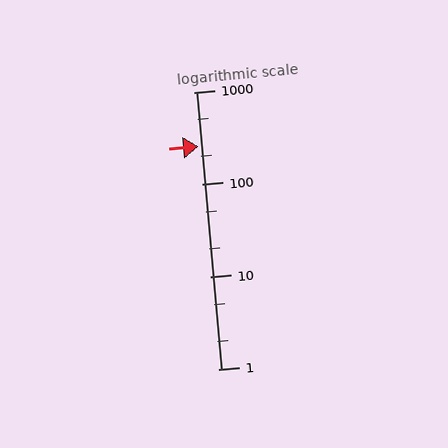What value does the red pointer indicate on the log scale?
The pointer indicates approximately 260.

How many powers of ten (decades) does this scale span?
The scale spans 3 decades, from 1 to 1000.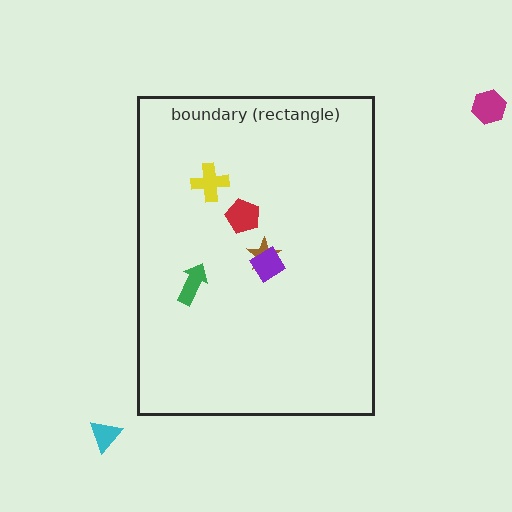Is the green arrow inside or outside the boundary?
Inside.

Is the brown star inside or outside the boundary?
Inside.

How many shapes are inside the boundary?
5 inside, 2 outside.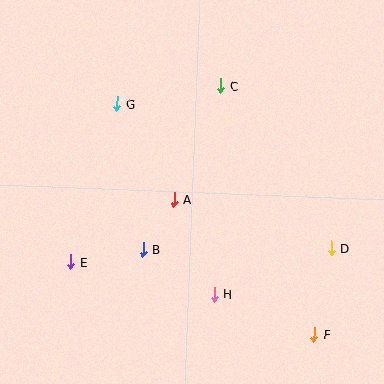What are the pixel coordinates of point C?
Point C is at (221, 86).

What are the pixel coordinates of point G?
Point G is at (117, 104).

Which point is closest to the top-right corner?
Point C is closest to the top-right corner.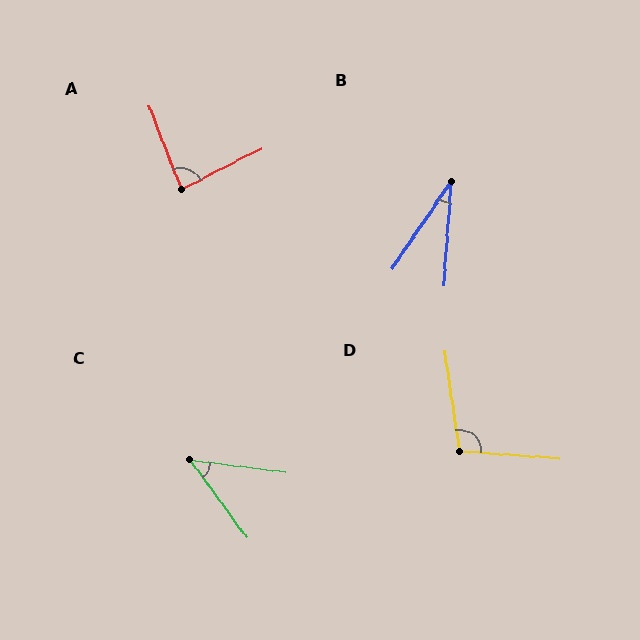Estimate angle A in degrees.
Approximately 84 degrees.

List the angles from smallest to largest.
B (30°), C (46°), A (84°), D (103°).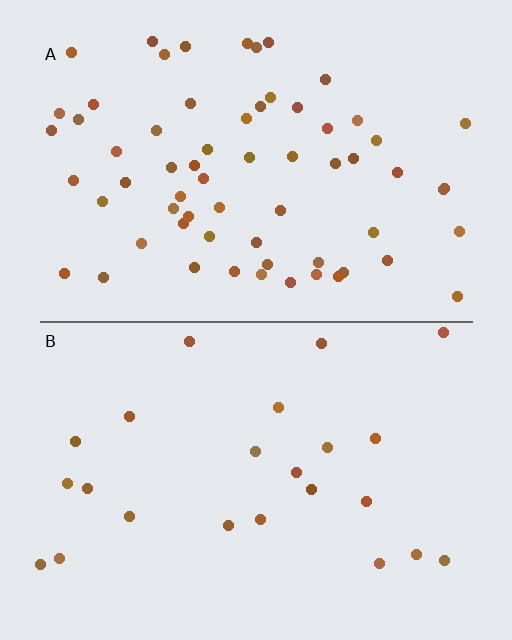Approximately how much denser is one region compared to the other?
Approximately 2.7× — region A over region B.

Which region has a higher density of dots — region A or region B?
A (the top).